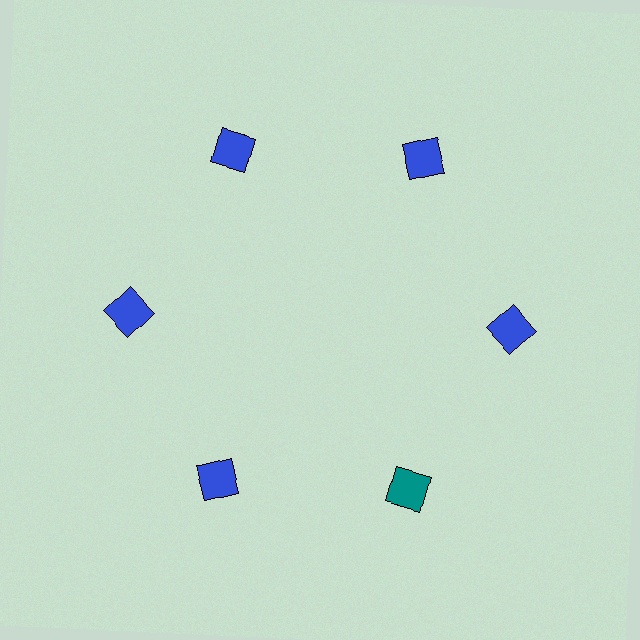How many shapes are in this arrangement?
There are 6 shapes arranged in a ring pattern.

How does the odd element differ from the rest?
It has a different color: teal instead of blue.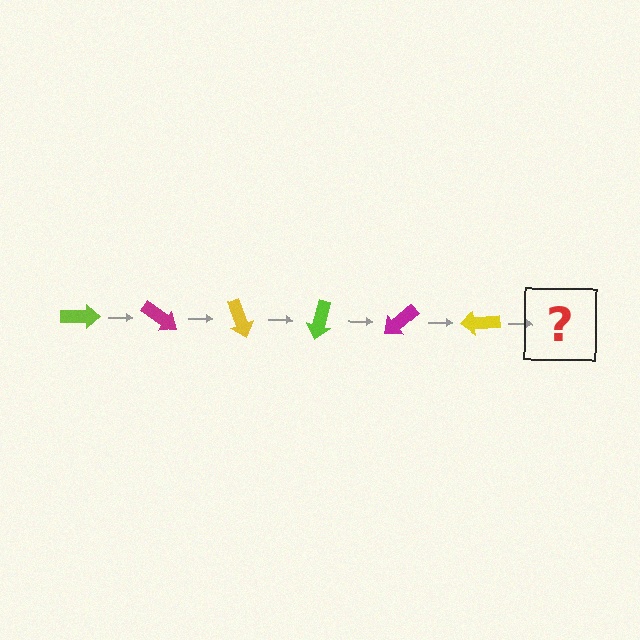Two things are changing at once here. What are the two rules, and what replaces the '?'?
The two rules are that it rotates 35 degrees each step and the color cycles through lime, magenta, and yellow. The '?' should be a lime arrow, rotated 210 degrees from the start.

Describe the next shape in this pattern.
It should be a lime arrow, rotated 210 degrees from the start.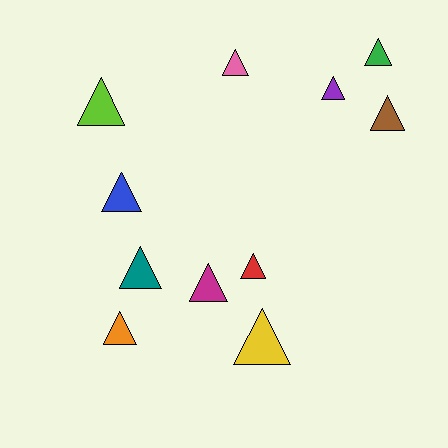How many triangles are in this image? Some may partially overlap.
There are 11 triangles.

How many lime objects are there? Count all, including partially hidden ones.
There is 1 lime object.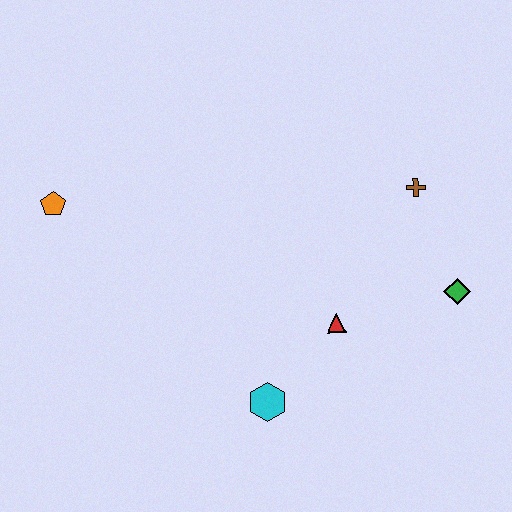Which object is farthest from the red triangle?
The orange pentagon is farthest from the red triangle.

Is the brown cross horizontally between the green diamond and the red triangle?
Yes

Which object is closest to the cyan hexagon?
The red triangle is closest to the cyan hexagon.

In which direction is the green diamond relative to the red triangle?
The green diamond is to the right of the red triangle.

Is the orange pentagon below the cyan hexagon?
No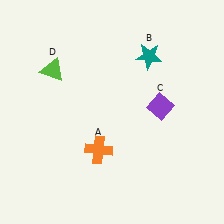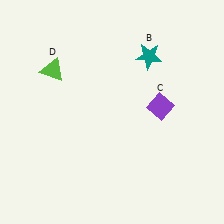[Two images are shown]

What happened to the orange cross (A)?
The orange cross (A) was removed in Image 2. It was in the bottom-left area of Image 1.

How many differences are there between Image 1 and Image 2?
There is 1 difference between the two images.